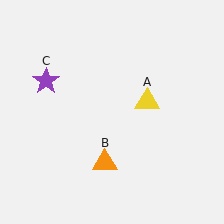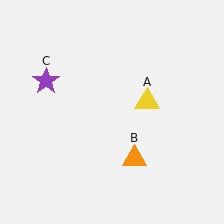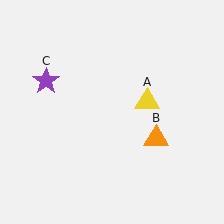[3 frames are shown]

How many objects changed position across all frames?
1 object changed position: orange triangle (object B).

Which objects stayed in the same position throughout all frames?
Yellow triangle (object A) and purple star (object C) remained stationary.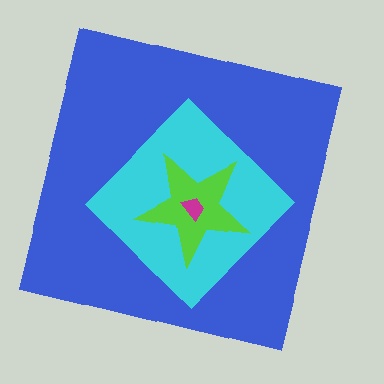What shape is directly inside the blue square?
The cyan diamond.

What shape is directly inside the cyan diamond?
The lime star.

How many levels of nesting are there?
4.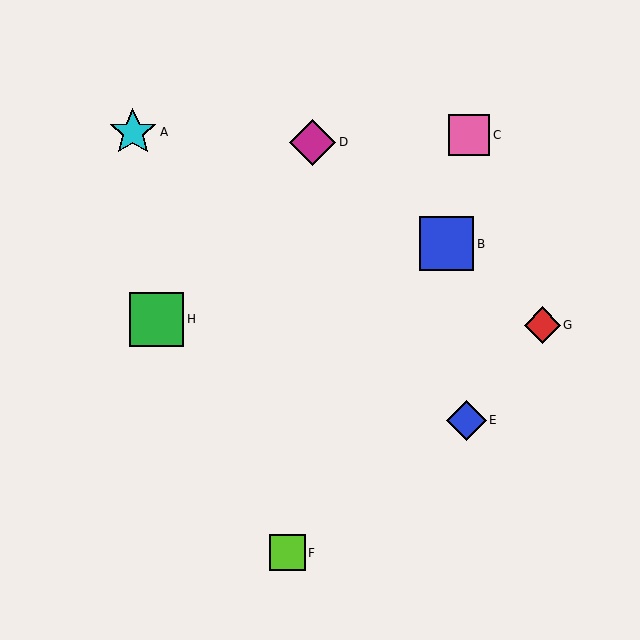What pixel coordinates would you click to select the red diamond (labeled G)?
Click at (542, 325) to select the red diamond G.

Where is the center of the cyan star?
The center of the cyan star is at (133, 132).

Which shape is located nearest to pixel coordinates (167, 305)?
The green square (labeled H) at (157, 319) is nearest to that location.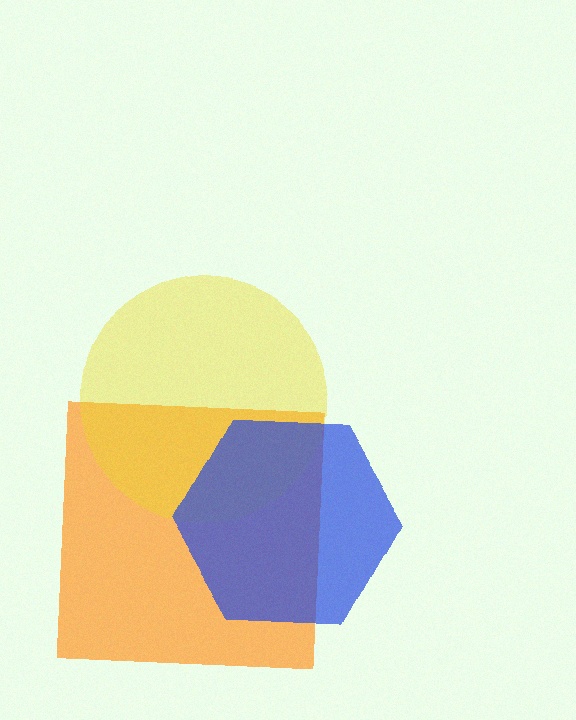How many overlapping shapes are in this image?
There are 3 overlapping shapes in the image.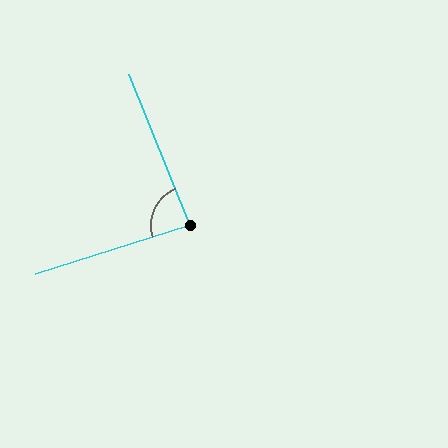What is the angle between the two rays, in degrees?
Approximately 86 degrees.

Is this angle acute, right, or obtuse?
It is approximately a right angle.